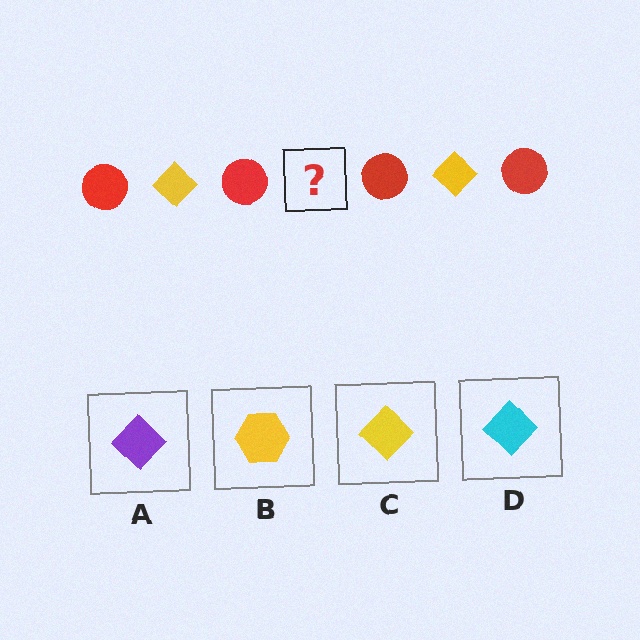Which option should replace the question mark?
Option C.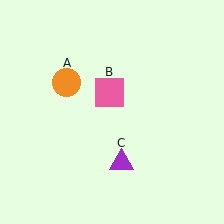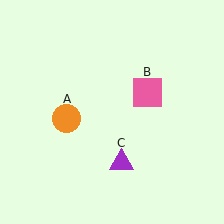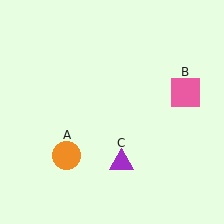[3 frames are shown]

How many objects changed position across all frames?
2 objects changed position: orange circle (object A), pink square (object B).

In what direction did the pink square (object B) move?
The pink square (object B) moved right.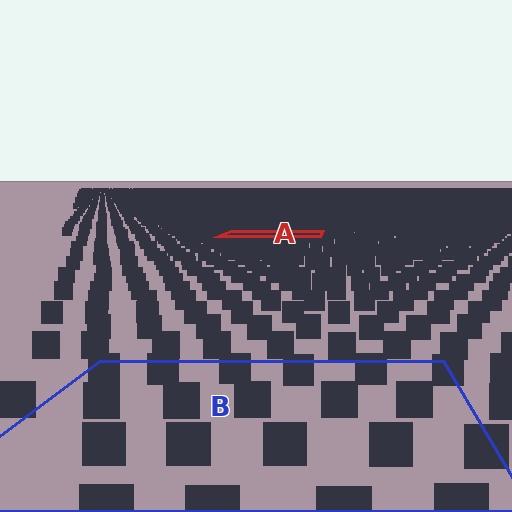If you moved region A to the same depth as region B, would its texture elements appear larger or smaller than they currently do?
They would appear larger. At a closer depth, the same texture elements are projected at a bigger on-screen size.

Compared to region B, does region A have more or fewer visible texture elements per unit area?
Region A has more texture elements per unit area — they are packed more densely because it is farther away.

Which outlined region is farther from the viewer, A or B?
Region A is farther from the viewer — the texture elements inside it appear smaller and more densely packed.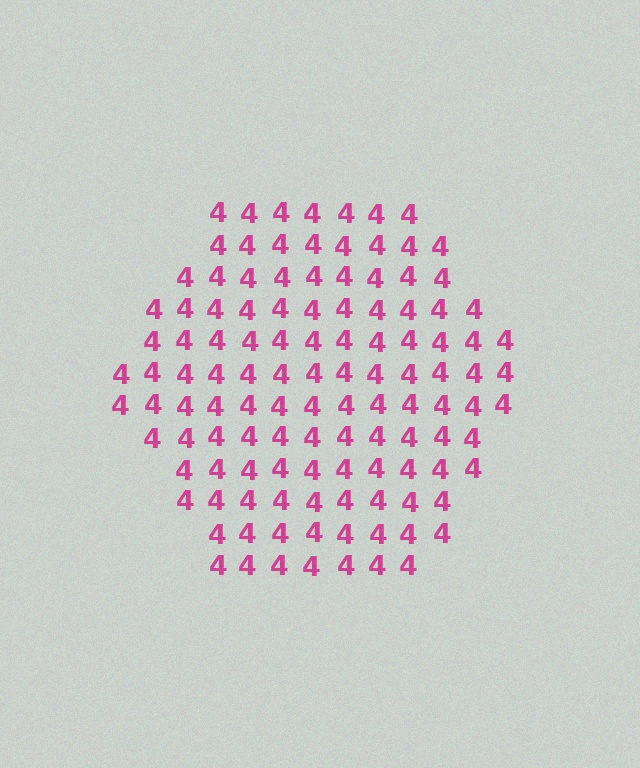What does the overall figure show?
The overall figure shows a hexagon.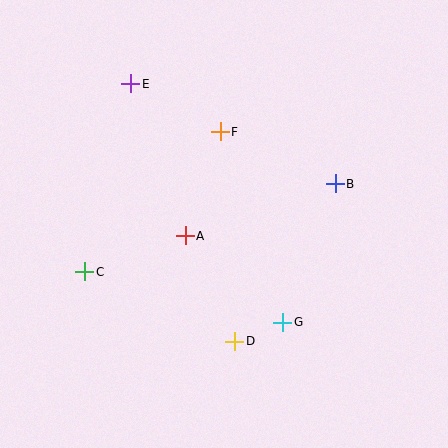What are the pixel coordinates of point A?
Point A is at (185, 236).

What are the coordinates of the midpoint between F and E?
The midpoint between F and E is at (176, 108).